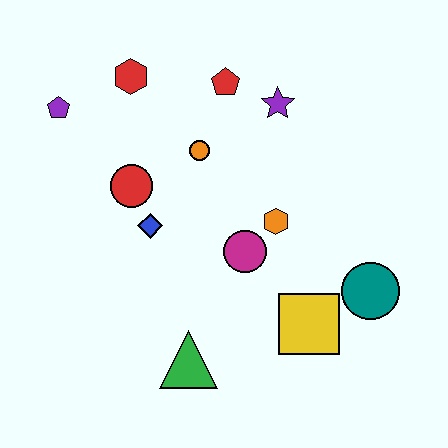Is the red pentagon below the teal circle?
No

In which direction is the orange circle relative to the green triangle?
The orange circle is above the green triangle.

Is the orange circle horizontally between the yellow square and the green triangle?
Yes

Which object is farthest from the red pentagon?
The green triangle is farthest from the red pentagon.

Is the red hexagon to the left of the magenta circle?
Yes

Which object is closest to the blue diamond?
The red circle is closest to the blue diamond.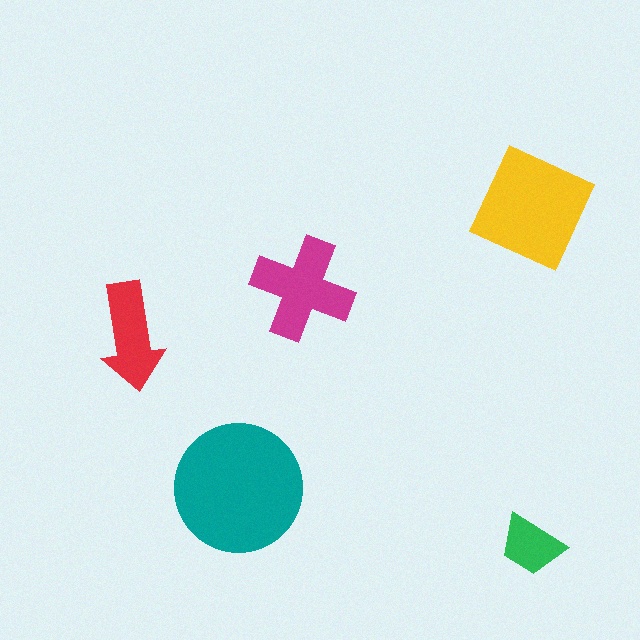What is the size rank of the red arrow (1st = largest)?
4th.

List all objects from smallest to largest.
The green trapezoid, the red arrow, the magenta cross, the yellow square, the teal circle.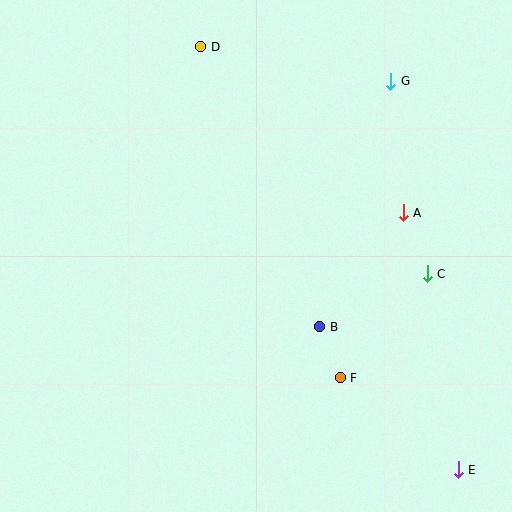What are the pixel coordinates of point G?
Point G is at (391, 81).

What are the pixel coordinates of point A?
Point A is at (403, 213).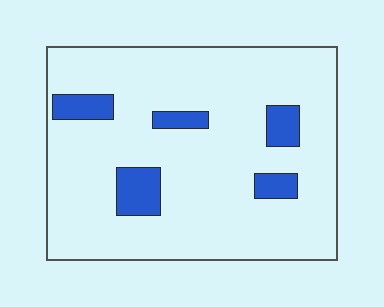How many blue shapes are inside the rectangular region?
5.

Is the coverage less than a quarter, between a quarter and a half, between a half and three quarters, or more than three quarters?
Less than a quarter.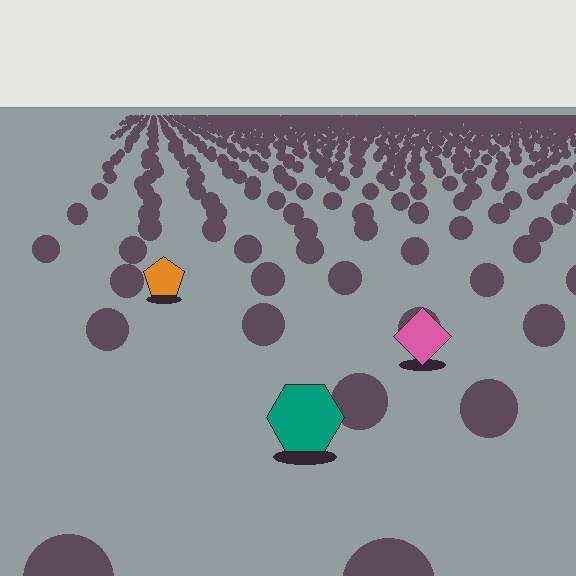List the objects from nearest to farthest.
From nearest to farthest: the teal hexagon, the pink diamond, the orange pentagon.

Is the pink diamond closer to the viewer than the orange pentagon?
Yes. The pink diamond is closer — you can tell from the texture gradient: the ground texture is coarser near it.